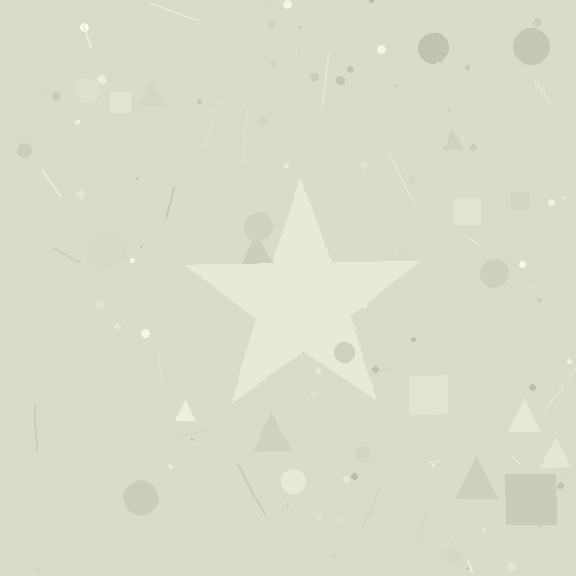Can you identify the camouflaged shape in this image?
The camouflaged shape is a star.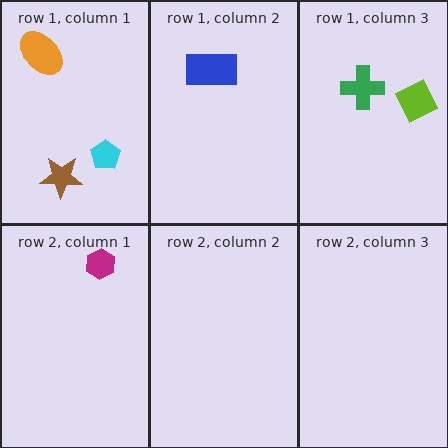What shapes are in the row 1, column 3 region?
The green cross, the lime diamond.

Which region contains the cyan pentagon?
The row 1, column 1 region.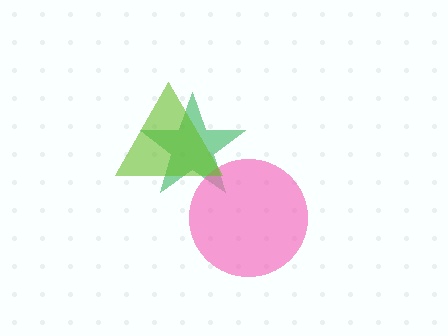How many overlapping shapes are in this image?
There are 3 overlapping shapes in the image.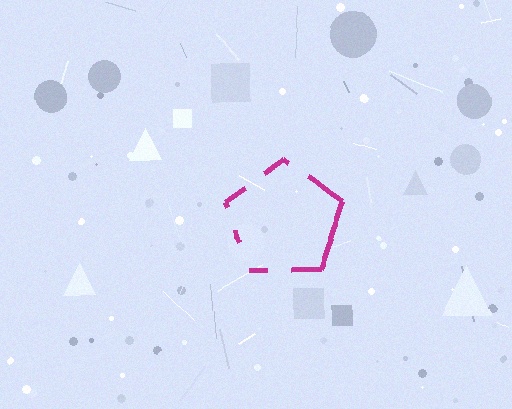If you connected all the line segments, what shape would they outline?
They would outline a pentagon.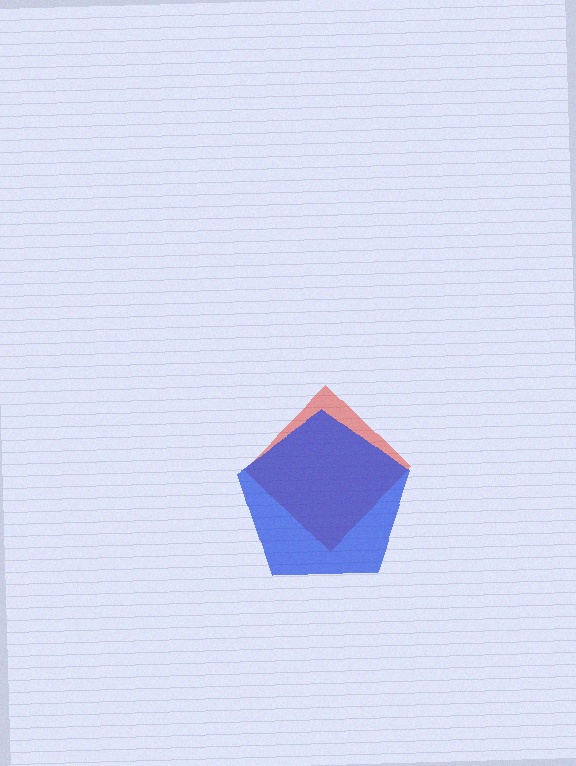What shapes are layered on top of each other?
The layered shapes are: a red diamond, a blue pentagon.